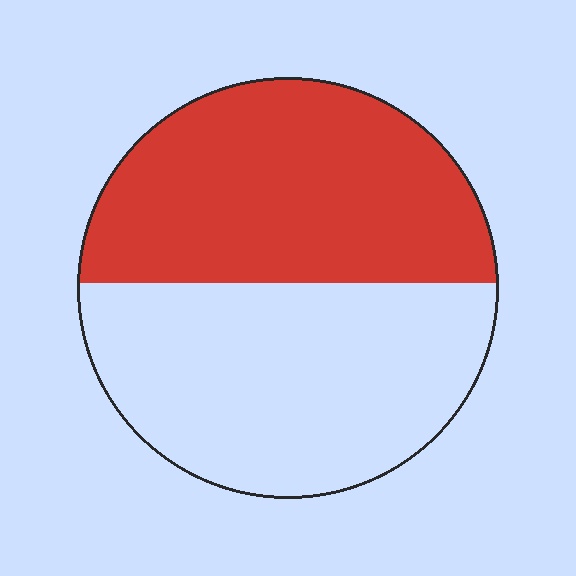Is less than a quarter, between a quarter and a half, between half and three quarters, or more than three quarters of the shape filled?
Between a quarter and a half.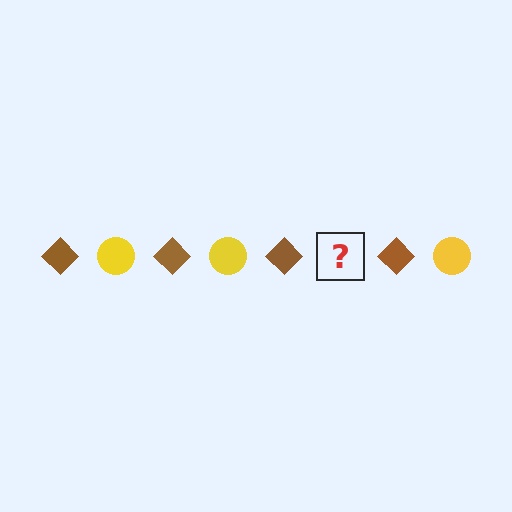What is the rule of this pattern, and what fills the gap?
The rule is that the pattern alternates between brown diamond and yellow circle. The gap should be filled with a yellow circle.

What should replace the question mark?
The question mark should be replaced with a yellow circle.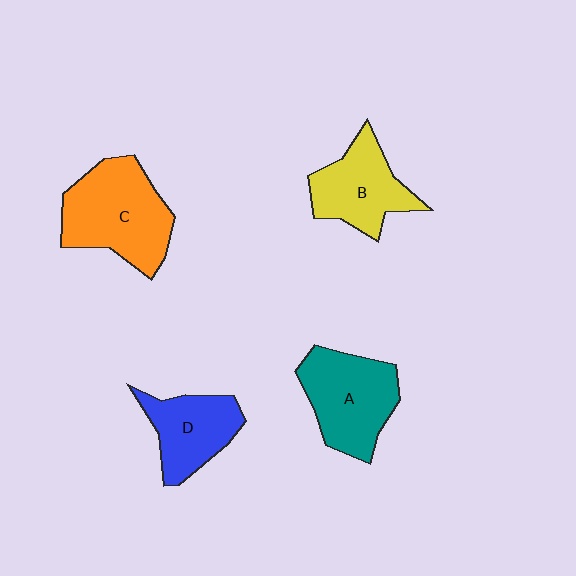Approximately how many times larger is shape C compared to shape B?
Approximately 1.4 times.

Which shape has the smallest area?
Shape D (blue).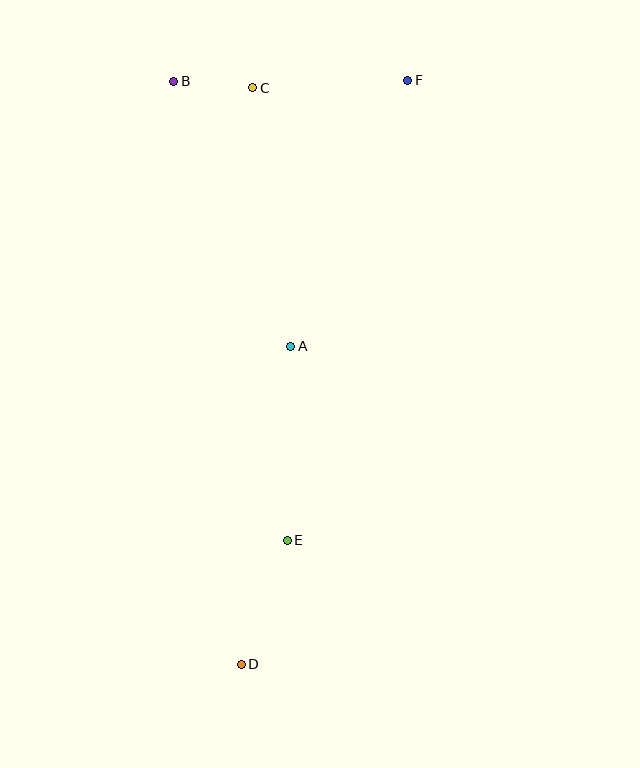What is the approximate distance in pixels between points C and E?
The distance between C and E is approximately 454 pixels.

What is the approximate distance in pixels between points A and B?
The distance between A and B is approximately 290 pixels.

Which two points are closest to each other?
Points B and C are closest to each other.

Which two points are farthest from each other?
Points D and F are farthest from each other.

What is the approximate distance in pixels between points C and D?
The distance between C and D is approximately 577 pixels.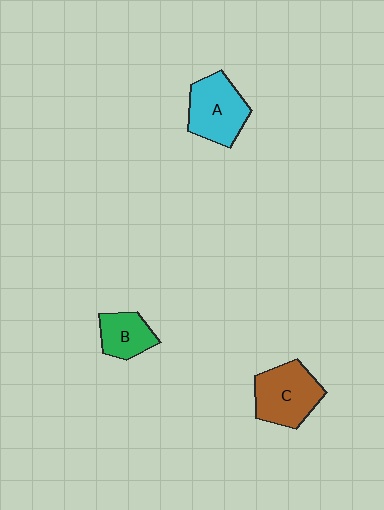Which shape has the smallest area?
Shape B (green).